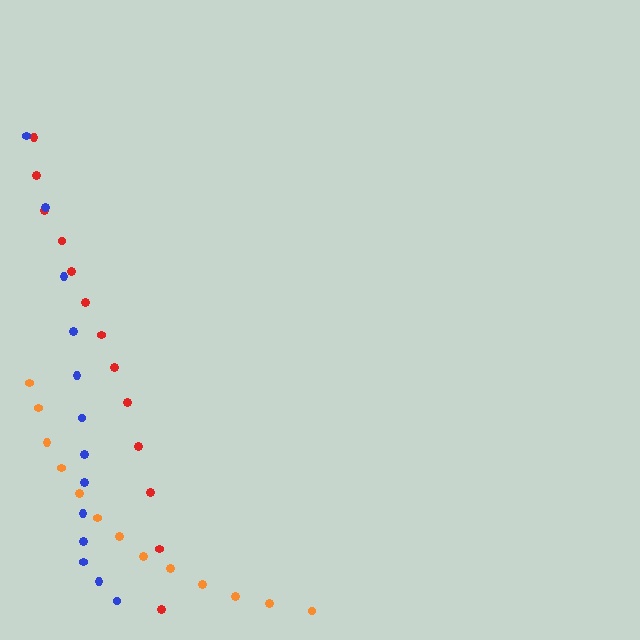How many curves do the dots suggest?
There are 3 distinct paths.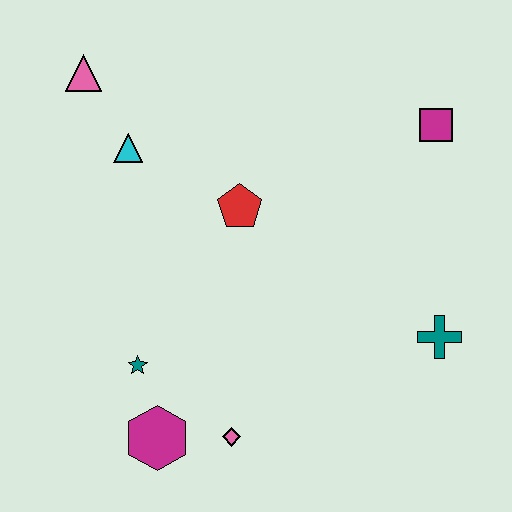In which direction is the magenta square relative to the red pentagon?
The magenta square is to the right of the red pentagon.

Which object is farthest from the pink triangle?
The teal cross is farthest from the pink triangle.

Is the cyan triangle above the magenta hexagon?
Yes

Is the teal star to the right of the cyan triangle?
Yes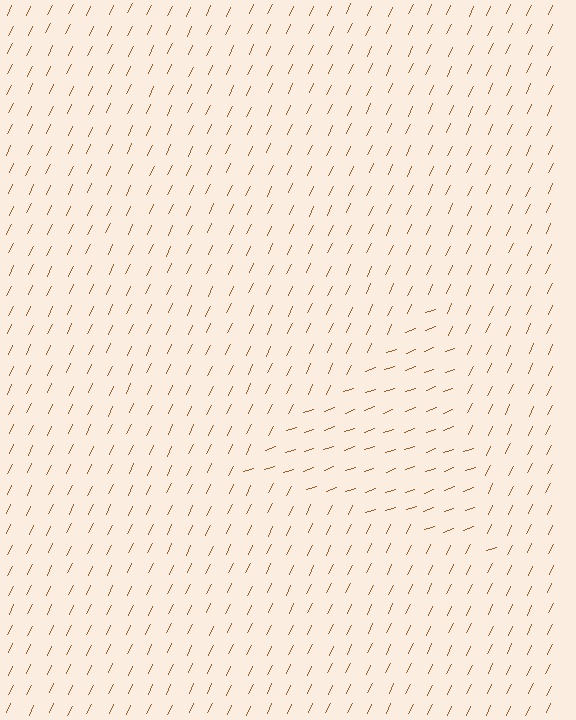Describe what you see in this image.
The image is filled with small brown line segments. A triangle region in the image has lines oriented differently from the surrounding lines, creating a visible texture boundary.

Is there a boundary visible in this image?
Yes, there is a texture boundary formed by a change in line orientation.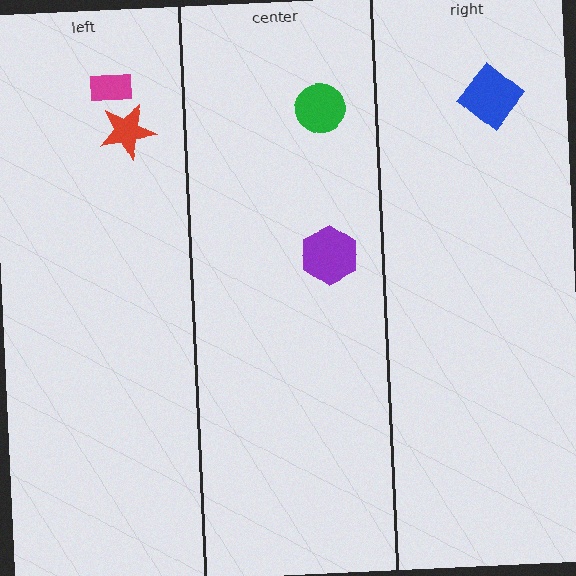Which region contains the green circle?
The center region.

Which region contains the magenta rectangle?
The left region.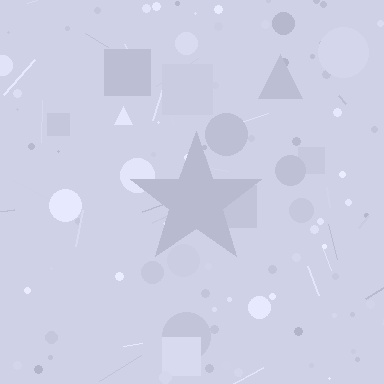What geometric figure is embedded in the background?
A star is embedded in the background.